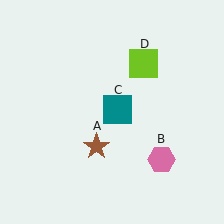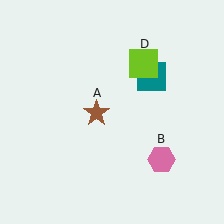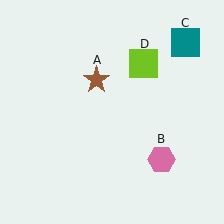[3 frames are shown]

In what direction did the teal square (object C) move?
The teal square (object C) moved up and to the right.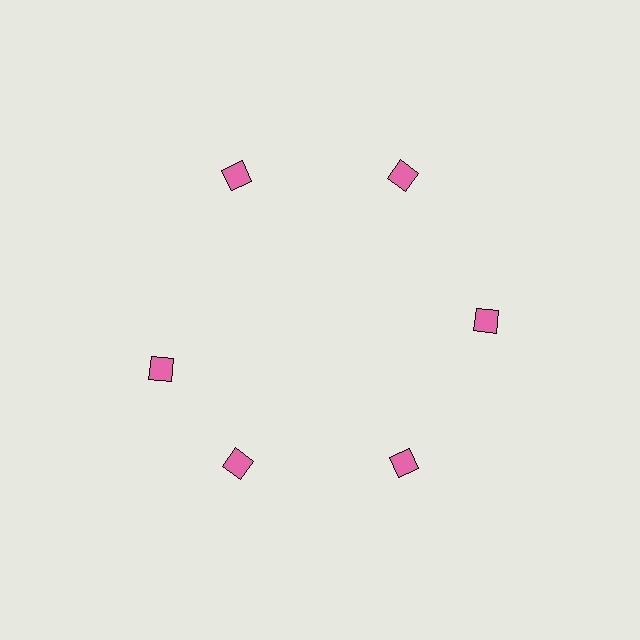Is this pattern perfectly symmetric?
No. The 6 pink diamonds are arranged in a ring, but one element near the 9 o'clock position is rotated out of alignment along the ring, breaking the 6-fold rotational symmetry.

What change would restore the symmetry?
The symmetry would be restored by rotating it back into even spacing with its neighbors so that all 6 diamonds sit at equal angles and equal distance from the center.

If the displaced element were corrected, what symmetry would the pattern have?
It would have 6-fold rotational symmetry — the pattern would map onto itself every 60 degrees.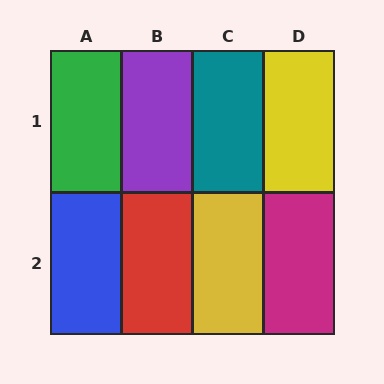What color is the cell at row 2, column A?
Blue.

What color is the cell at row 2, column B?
Red.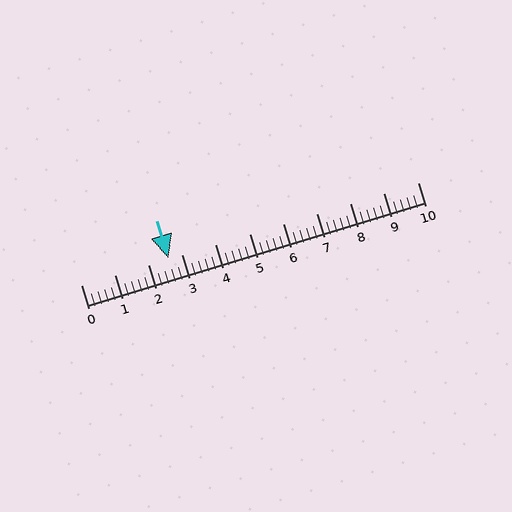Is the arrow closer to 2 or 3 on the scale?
The arrow is closer to 3.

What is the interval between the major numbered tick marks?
The major tick marks are spaced 1 units apart.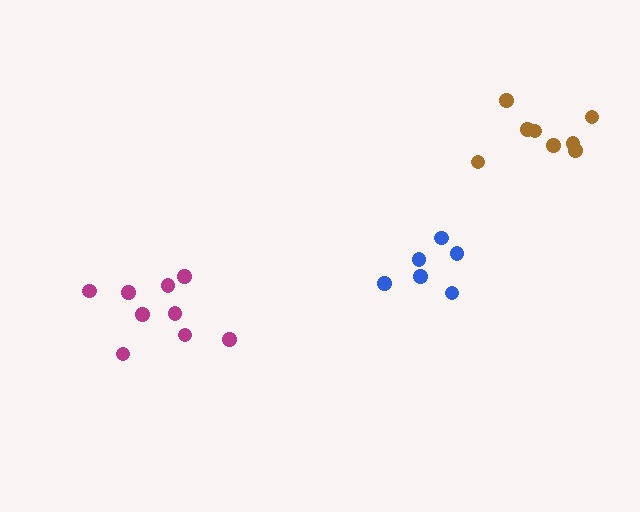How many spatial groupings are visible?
There are 3 spatial groupings.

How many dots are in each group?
Group 1: 9 dots, Group 2: 6 dots, Group 3: 8 dots (23 total).